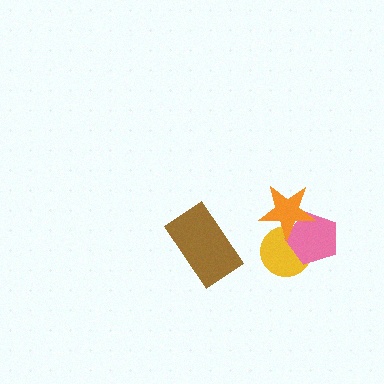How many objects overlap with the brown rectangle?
0 objects overlap with the brown rectangle.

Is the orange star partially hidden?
No, no other shape covers it.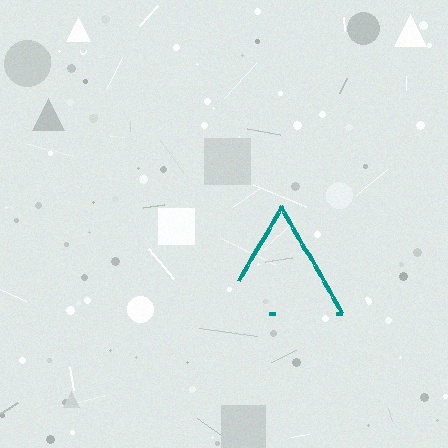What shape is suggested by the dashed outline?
The dashed outline suggests a triangle.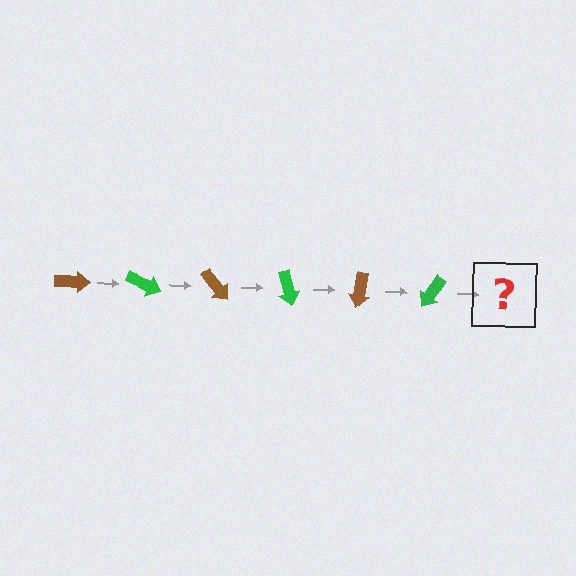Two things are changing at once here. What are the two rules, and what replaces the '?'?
The two rules are that it rotates 25 degrees each step and the color cycles through brown and green. The '?' should be a brown arrow, rotated 150 degrees from the start.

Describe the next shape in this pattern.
It should be a brown arrow, rotated 150 degrees from the start.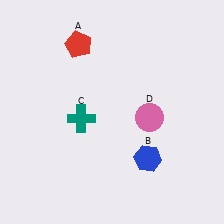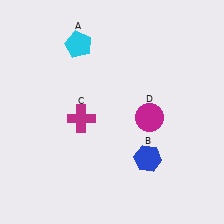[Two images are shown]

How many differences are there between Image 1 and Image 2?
There are 3 differences between the two images.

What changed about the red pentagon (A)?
In Image 1, A is red. In Image 2, it changed to cyan.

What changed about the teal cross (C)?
In Image 1, C is teal. In Image 2, it changed to magenta.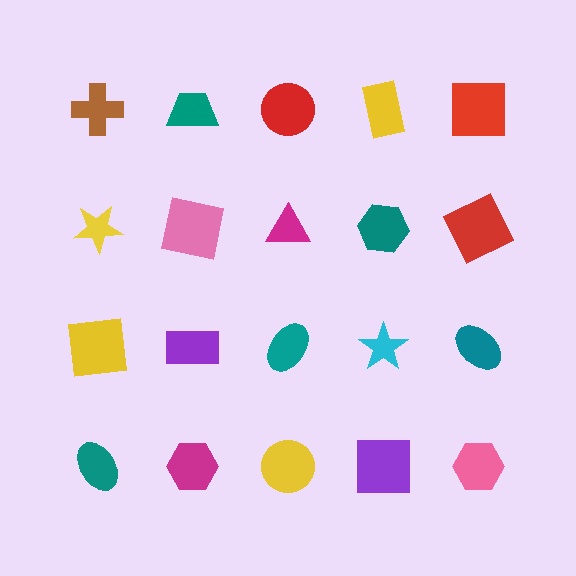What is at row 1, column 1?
A brown cross.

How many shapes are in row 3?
5 shapes.